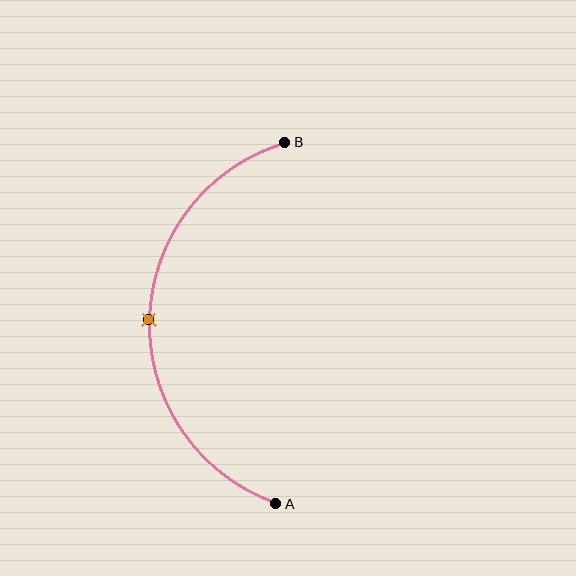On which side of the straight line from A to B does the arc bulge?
The arc bulges to the left of the straight line connecting A and B.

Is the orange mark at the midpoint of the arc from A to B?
Yes. The orange mark lies on the arc at equal arc-length from both A and B — it is the arc midpoint.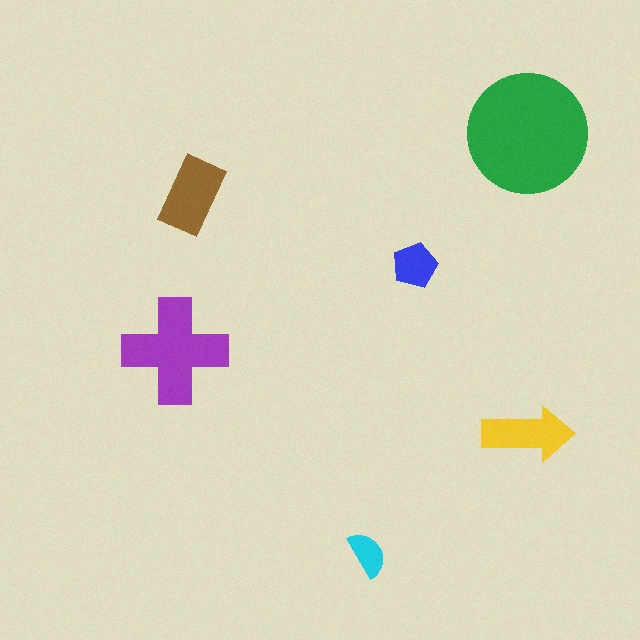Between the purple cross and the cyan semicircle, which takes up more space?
The purple cross.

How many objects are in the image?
There are 6 objects in the image.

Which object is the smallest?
The cyan semicircle.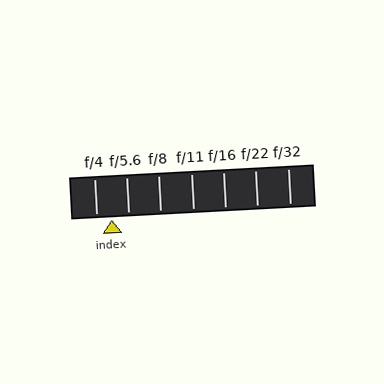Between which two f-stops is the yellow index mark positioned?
The index mark is between f/4 and f/5.6.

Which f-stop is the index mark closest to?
The index mark is closest to f/4.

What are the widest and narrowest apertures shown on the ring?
The widest aperture shown is f/4 and the narrowest is f/32.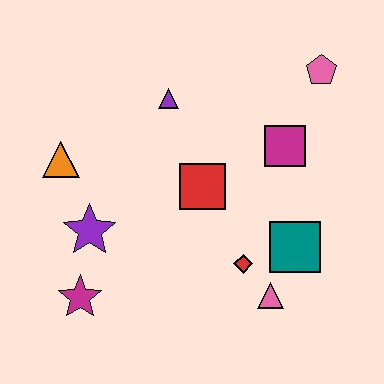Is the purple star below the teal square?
No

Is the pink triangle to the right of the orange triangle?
Yes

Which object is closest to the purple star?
The magenta star is closest to the purple star.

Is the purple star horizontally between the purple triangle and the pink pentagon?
No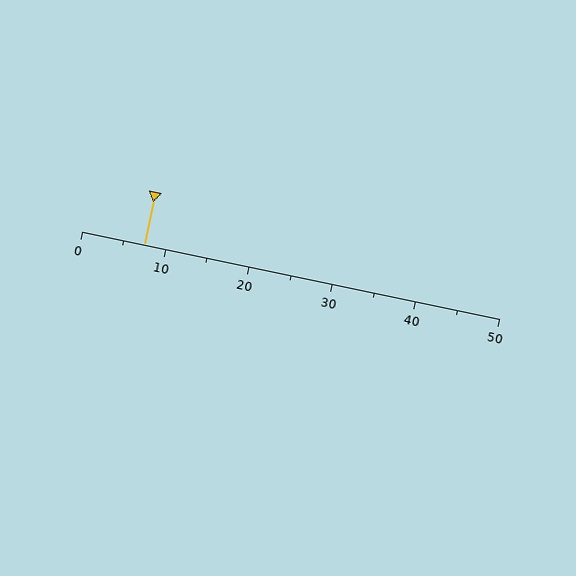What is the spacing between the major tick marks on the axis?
The major ticks are spaced 10 apart.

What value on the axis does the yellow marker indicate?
The marker indicates approximately 7.5.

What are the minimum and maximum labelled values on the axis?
The axis runs from 0 to 50.